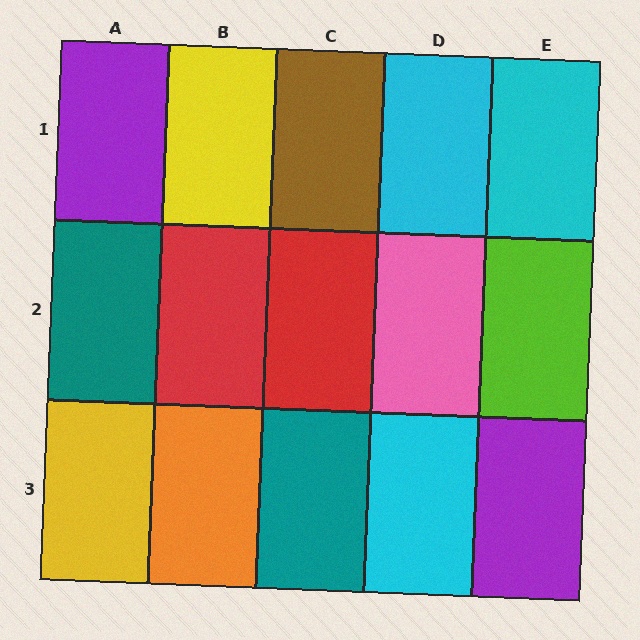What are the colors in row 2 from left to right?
Teal, red, red, pink, lime.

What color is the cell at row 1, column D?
Cyan.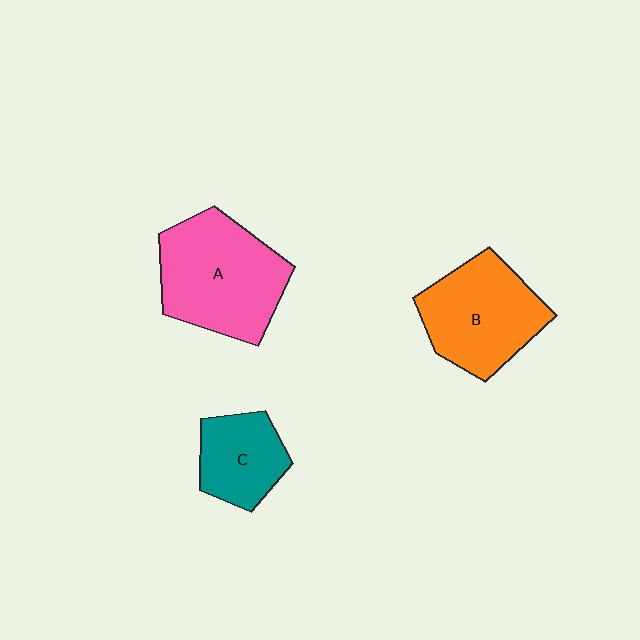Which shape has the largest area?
Shape A (pink).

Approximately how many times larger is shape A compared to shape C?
Approximately 1.8 times.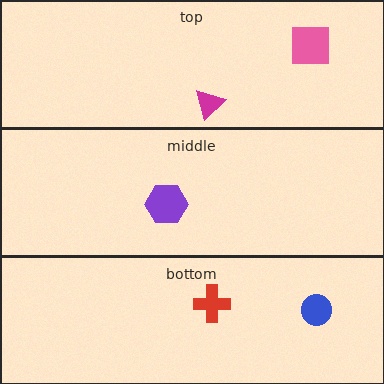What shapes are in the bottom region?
The red cross, the blue circle.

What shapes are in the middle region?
The purple hexagon.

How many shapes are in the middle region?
1.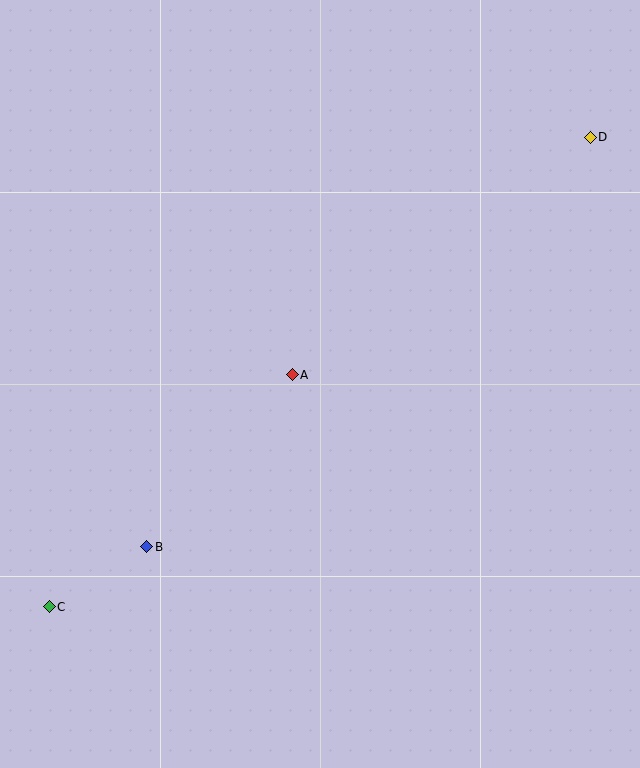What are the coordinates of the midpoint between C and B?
The midpoint between C and B is at (98, 577).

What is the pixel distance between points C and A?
The distance between C and A is 336 pixels.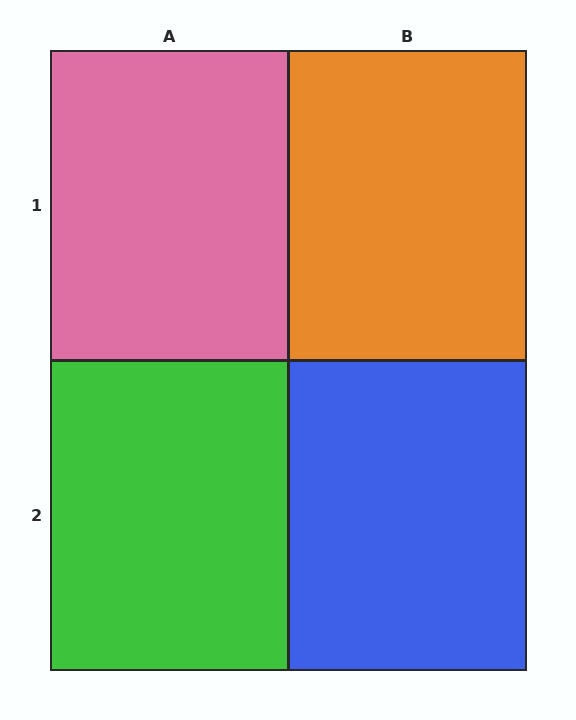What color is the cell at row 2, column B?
Blue.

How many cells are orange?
1 cell is orange.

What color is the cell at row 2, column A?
Green.